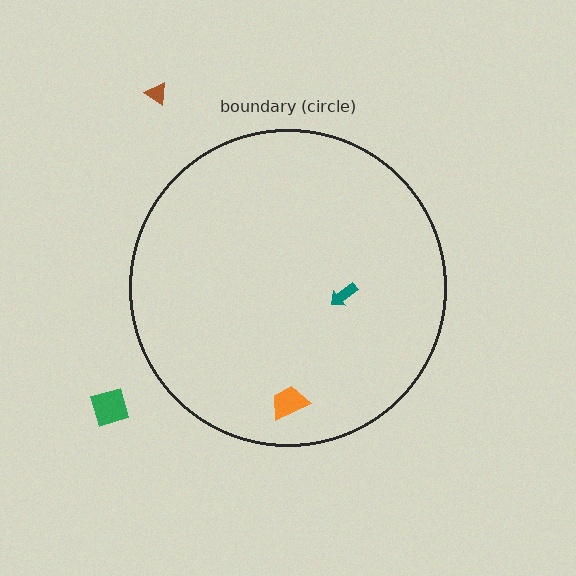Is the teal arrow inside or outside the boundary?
Inside.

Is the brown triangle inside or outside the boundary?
Outside.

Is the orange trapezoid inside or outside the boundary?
Inside.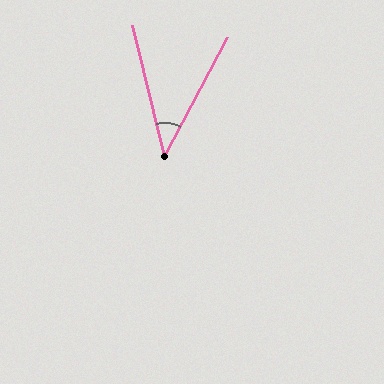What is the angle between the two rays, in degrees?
Approximately 41 degrees.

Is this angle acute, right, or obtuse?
It is acute.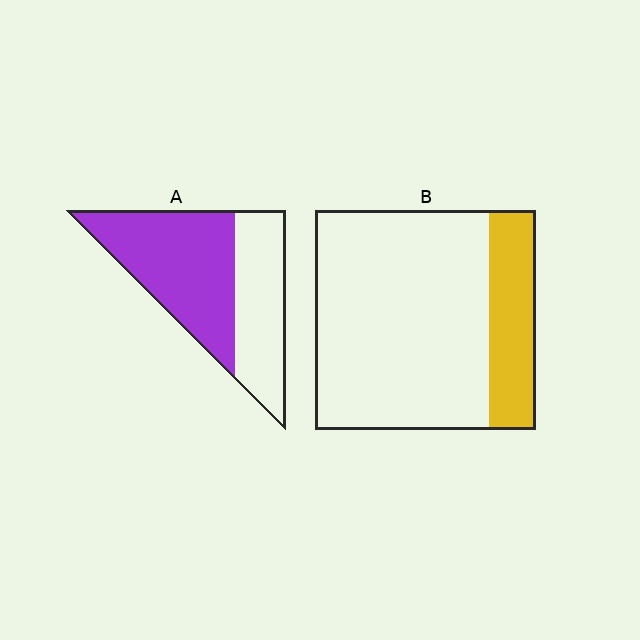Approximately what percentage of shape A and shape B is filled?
A is approximately 60% and B is approximately 20%.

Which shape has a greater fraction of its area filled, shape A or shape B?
Shape A.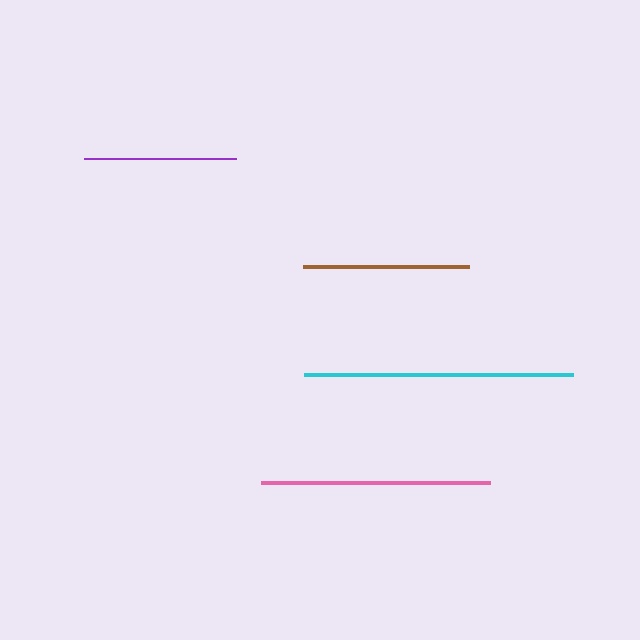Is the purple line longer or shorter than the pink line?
The pink line is longer than the purple line.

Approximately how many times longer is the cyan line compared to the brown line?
The cyan line is approximately 1.6 times the length of the brown line.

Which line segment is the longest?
The cyan line is the longest at approximately 270 pixels.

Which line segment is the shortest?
The purple line is the shortest at approximately 152 pixels.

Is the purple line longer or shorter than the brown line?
The brown line is longer than the purple line.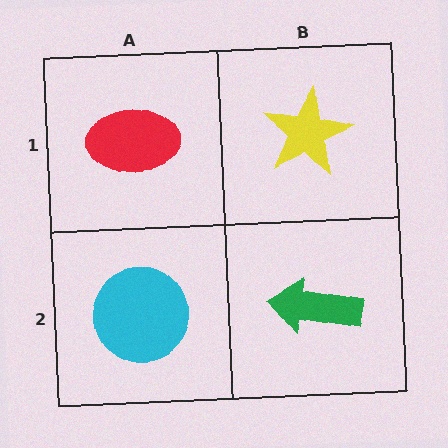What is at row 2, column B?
A green arrow.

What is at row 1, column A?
A red ellipse.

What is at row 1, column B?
A yellow star.